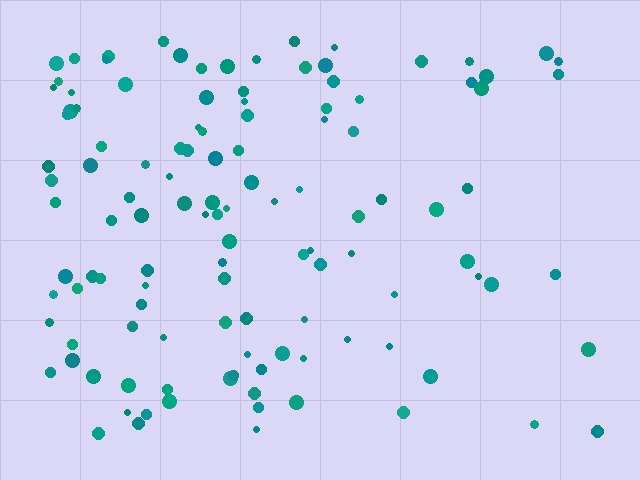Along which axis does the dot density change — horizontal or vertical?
Horizontal.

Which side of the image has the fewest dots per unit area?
The right.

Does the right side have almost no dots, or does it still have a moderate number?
Still a moderate number, just noticeably fewer than the left.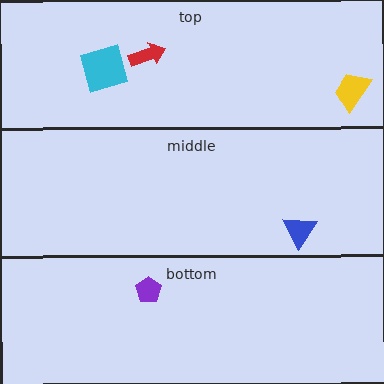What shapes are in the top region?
The red arrow, the cyan square, the yellow trapezoid.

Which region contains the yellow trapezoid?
The top region.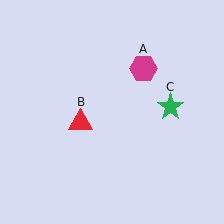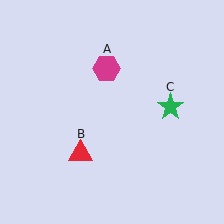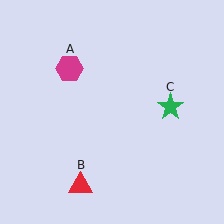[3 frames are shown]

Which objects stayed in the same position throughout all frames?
Green star (object C) remained stationary.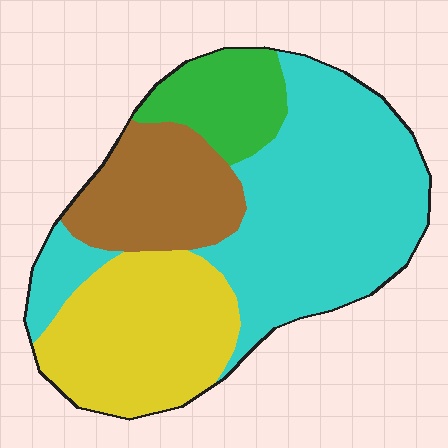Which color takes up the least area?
Green, at roughly 10%.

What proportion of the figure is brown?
Brown takes up about one sixth (1/6) of the figure.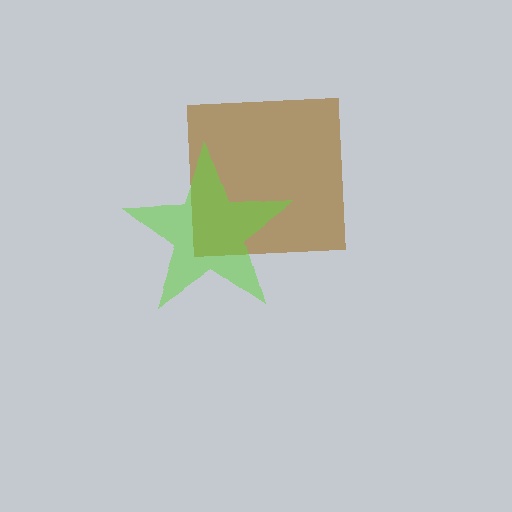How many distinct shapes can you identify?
There are 2 distinct shapes: a brown square, a lime star.